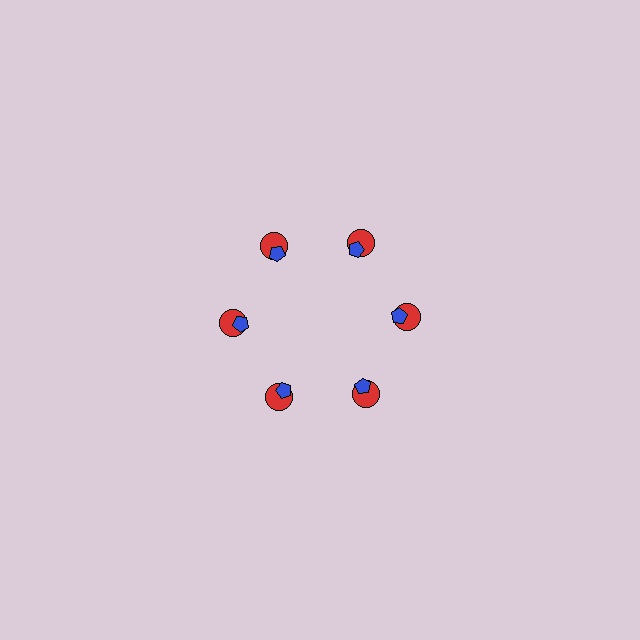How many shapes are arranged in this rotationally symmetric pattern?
There are 12 shapes, arranged in 6 groups of 2.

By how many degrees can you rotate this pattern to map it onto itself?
The pattern maps onto itself every 60 degrees of rotation.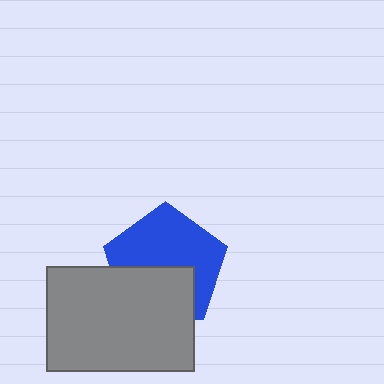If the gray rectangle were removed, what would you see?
You would see the complete blue pentagon.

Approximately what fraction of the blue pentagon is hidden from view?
Roughly 41% of the blue pentagon is hidden behind the gray rectangle.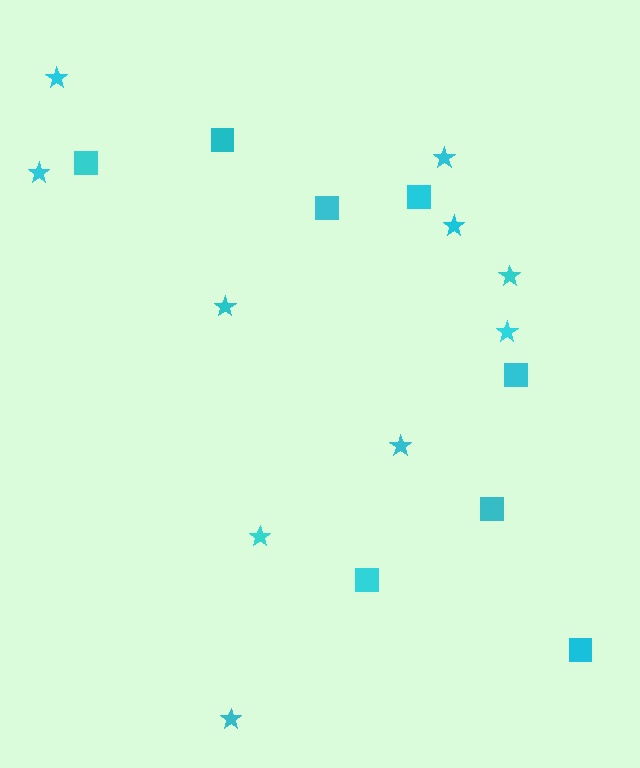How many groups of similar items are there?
There are 2 groups: one group of squares (8) and one group of stars (10).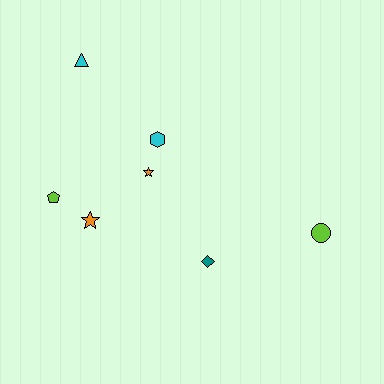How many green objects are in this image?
There are no green objects.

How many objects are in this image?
There are 7 objects.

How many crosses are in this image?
There are no crosses.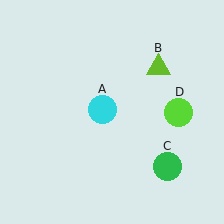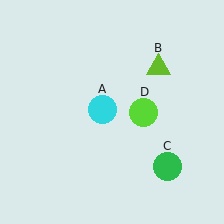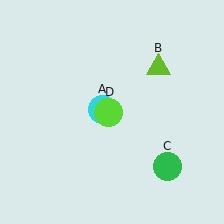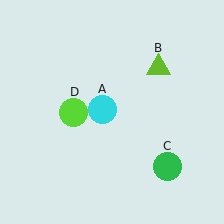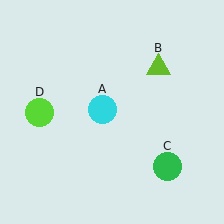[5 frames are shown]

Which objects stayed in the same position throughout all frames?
Cyan circle (object A) and lime triangle (object B) and green circle (object C) remained stationary.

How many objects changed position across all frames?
1 object changed position: lime circle (object D).